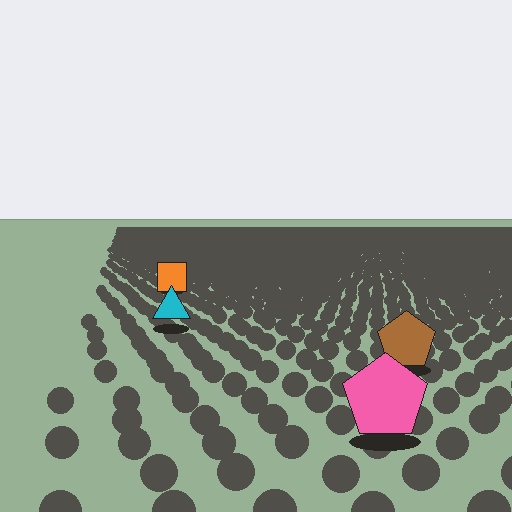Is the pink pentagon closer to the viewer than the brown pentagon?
Yes. The pink pentagon is closer — you can tell from the texture gradient: the ground texture is coarser near it.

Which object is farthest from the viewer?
The orange square is farthest from the viewer. It appears smaller and the ground texture around it is denser.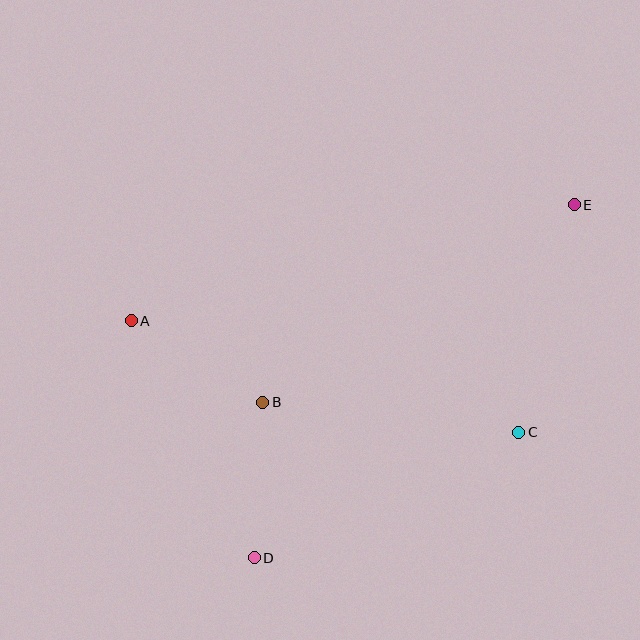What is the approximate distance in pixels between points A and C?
The distance between A and C is approximately 403 pixels.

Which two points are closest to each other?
Points A and B are closest to each other.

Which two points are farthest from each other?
Points D and E are farthest from each other.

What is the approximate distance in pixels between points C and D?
The distance between C and D is approximately 293 pixels.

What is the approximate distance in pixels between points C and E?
The distance between C and E is approximately 234 pixels.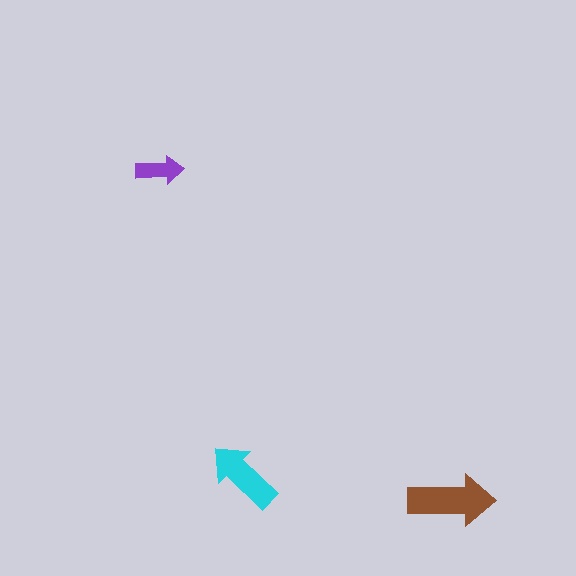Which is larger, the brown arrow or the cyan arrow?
The brown one.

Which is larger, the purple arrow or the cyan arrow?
The cyan one.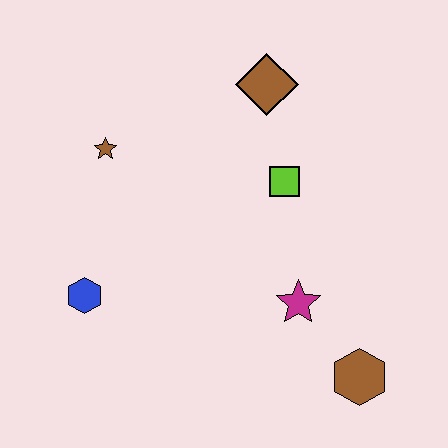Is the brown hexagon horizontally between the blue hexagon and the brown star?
No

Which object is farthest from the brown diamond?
The brown hexagon is farthest from the brown diamond.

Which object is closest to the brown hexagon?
The magenta star is closest to the brown hexagon.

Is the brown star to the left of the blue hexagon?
No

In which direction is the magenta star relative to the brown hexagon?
The magenta star is above the brown hexagon.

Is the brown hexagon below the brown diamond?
Yes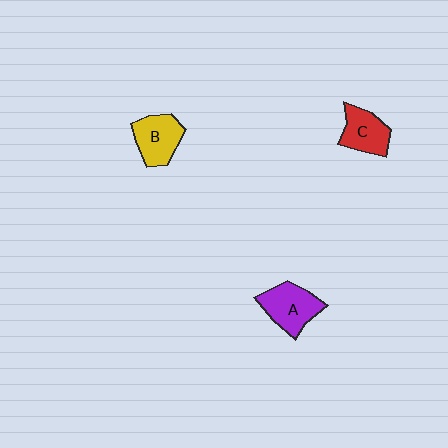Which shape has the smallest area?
Shape C (red).